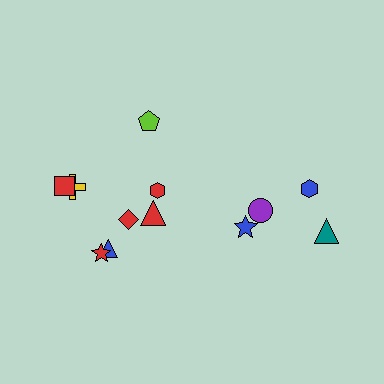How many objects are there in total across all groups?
There are 12 objects.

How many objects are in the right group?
There are 4 objects.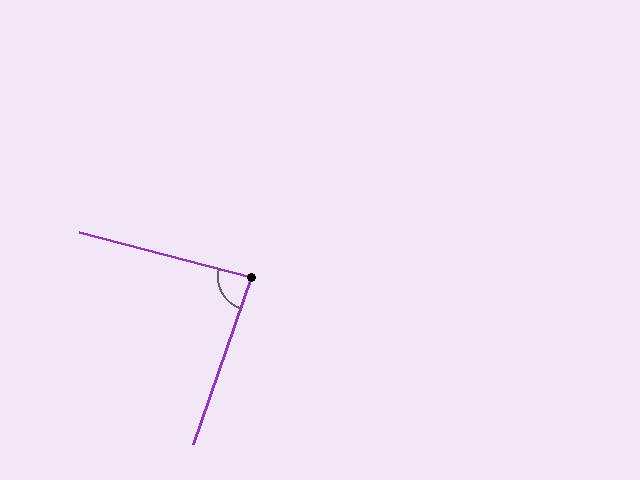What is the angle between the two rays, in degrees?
Approximately 86 degrees.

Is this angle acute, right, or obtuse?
It is approximately a right angle.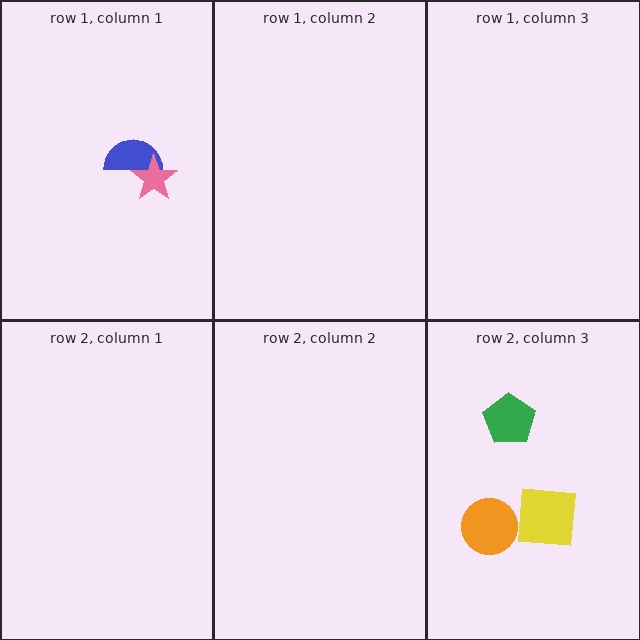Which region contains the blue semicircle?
The row 1, column 1 region.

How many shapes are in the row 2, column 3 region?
3.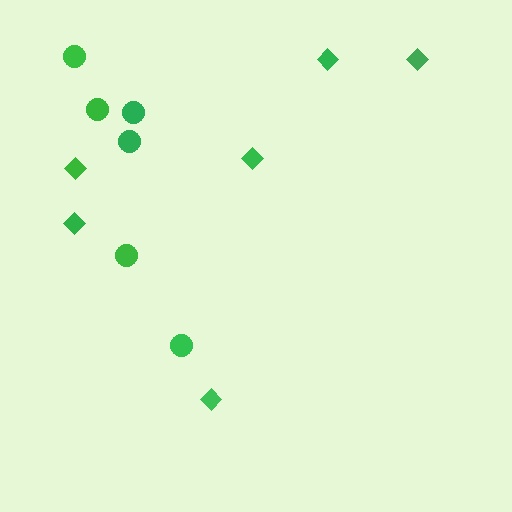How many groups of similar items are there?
There are 2 groups: one group of diamonds (6) and one group of circles (6).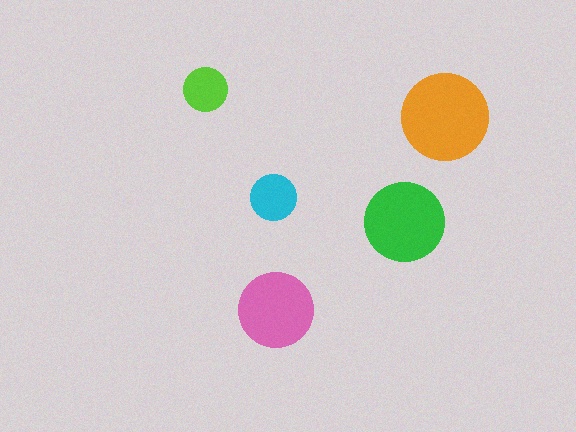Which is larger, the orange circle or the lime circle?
The orange one.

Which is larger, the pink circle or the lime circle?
The pink one.